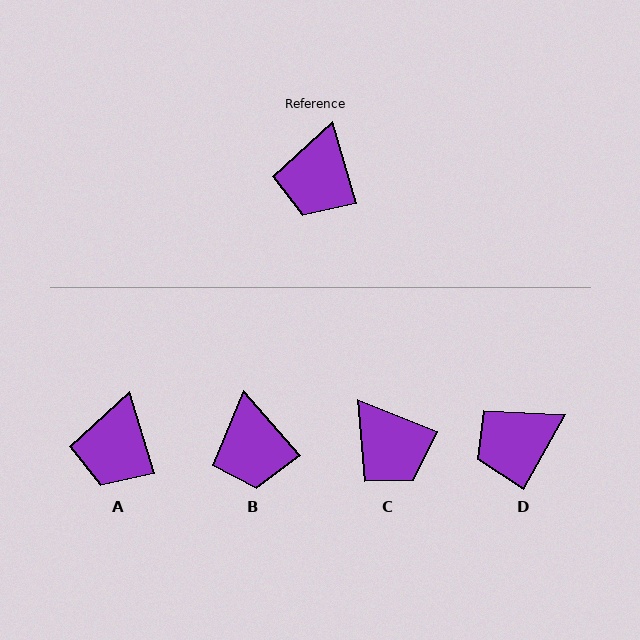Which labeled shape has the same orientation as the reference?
A.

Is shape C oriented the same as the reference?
No, it is off by about 52 degrees.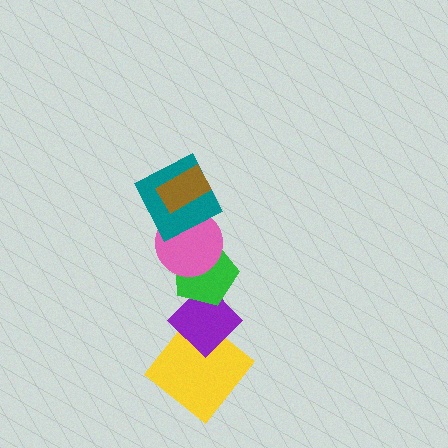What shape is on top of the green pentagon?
The pink circle is on top of the green pentagon.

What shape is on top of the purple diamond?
The green pentagon is on top of the purple diamond.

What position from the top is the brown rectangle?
The brown rectangle is 1st from the top.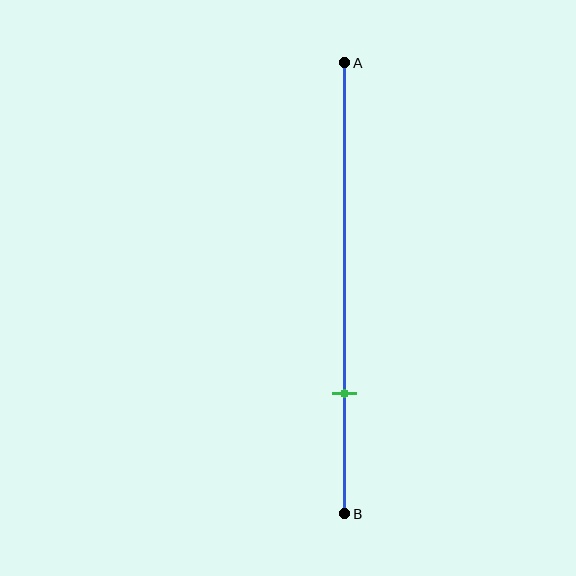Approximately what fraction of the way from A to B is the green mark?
The green mark is approximately 75% of the way from A to B.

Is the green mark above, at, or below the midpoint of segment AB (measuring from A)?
The green mark is below the midpoint of segment AB.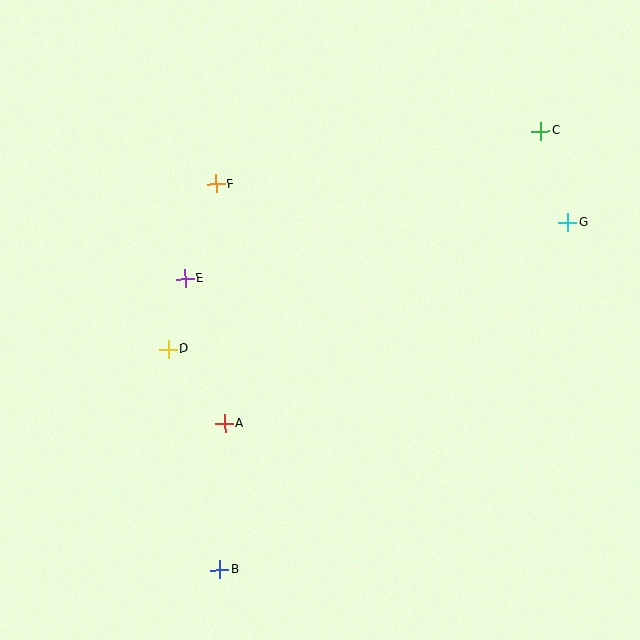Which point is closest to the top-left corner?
Point F is closest to the top-left corner.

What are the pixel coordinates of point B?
Point B is at (220, 570).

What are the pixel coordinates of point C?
Point C is at (541, 131).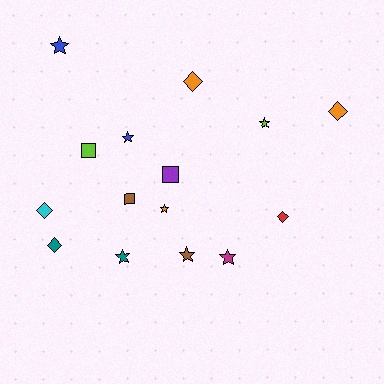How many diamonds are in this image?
There are 5 diamonds.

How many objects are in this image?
There are 15 objects.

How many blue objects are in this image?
There are 2 blue objects.